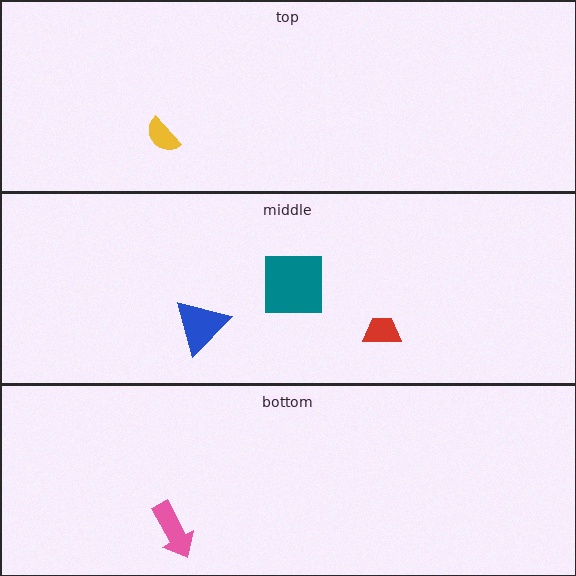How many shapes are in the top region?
1.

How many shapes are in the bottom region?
1.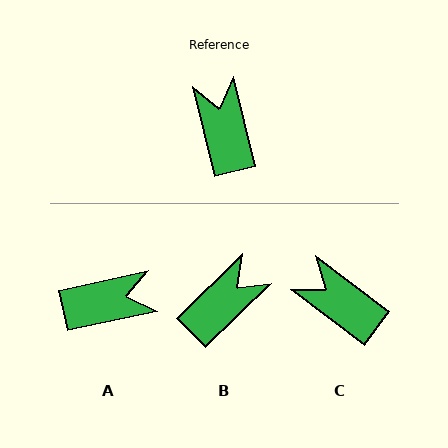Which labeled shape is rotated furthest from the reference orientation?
A, about 92 degrees away.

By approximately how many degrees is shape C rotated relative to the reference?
Approximately 39 degrees counter-clockwise.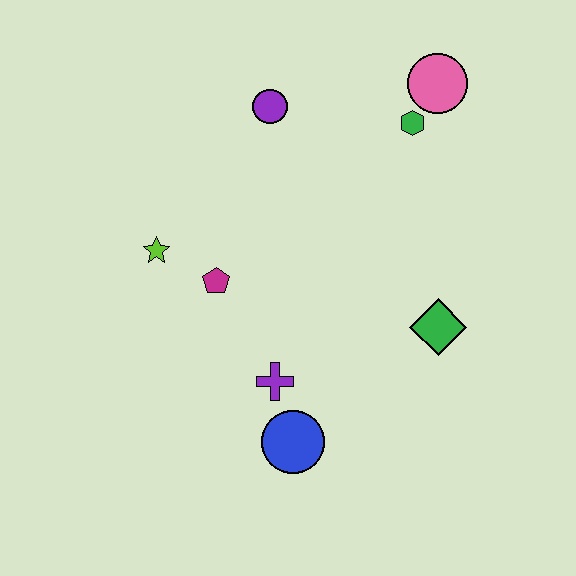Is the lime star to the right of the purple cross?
No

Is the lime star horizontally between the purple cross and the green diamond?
No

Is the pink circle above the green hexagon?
Yes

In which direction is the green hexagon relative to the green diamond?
The green hexagon is above the green diamond.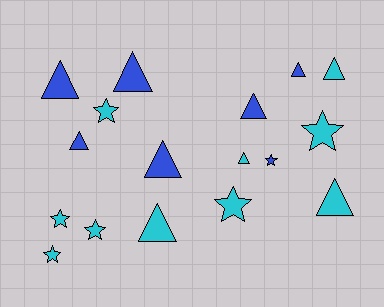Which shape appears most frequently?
Triangle, with 10 objects.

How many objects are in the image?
There are 17 objects.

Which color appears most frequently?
Cyan, with 10 objects.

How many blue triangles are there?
There are 6 blue triangles.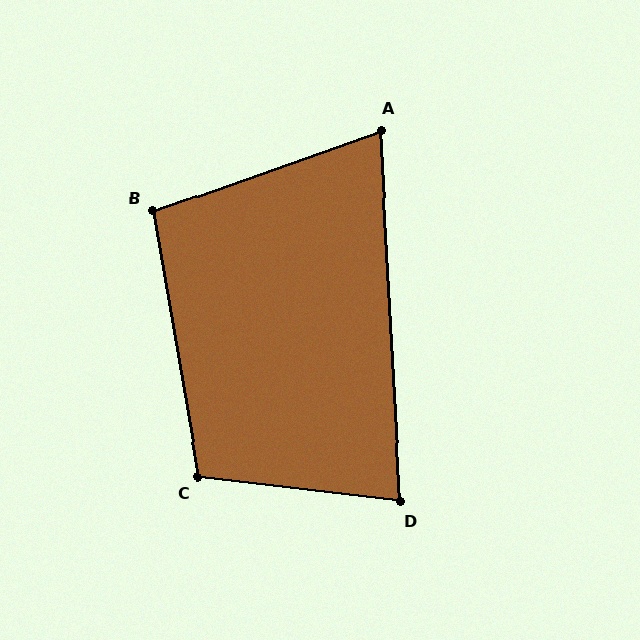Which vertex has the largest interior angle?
C, at approximately 106 degrees.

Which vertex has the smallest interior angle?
A, at approximately 74 degrees.